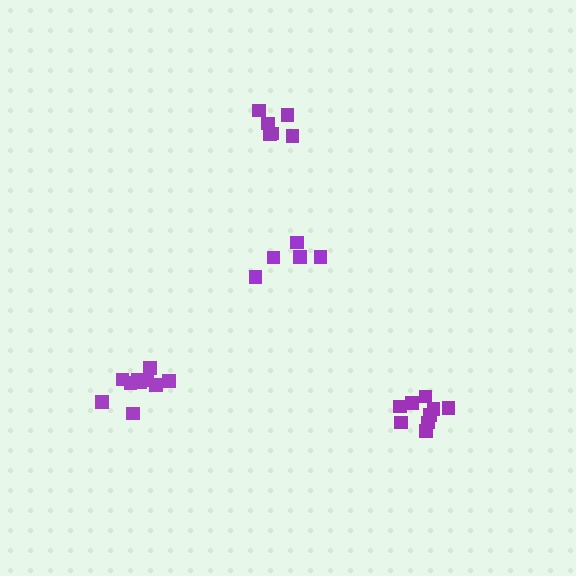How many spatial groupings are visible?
There are 4 spatial groupings.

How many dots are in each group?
Group 1: 9 dots, Group 2: 5 dots, Group 3: 10 dots, Group 4: 6 dots (30 total).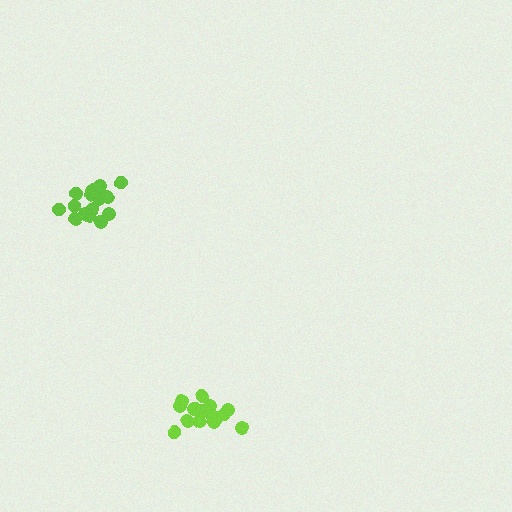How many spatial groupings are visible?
There are 2 spatial groupings.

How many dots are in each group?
Group 1: 16 dots, Group 2: 16 dots (32 total).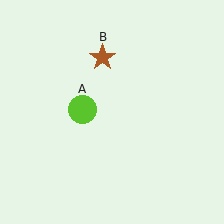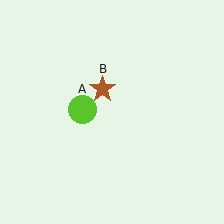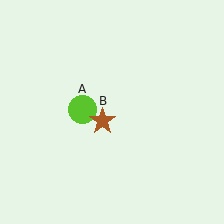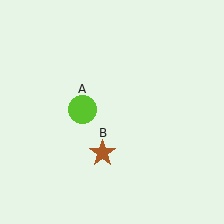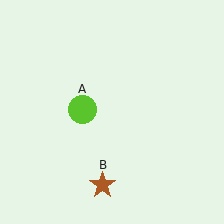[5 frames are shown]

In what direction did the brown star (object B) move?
The brown star (object B) moved down.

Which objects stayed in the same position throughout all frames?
Lime circle (object A) remained stationary.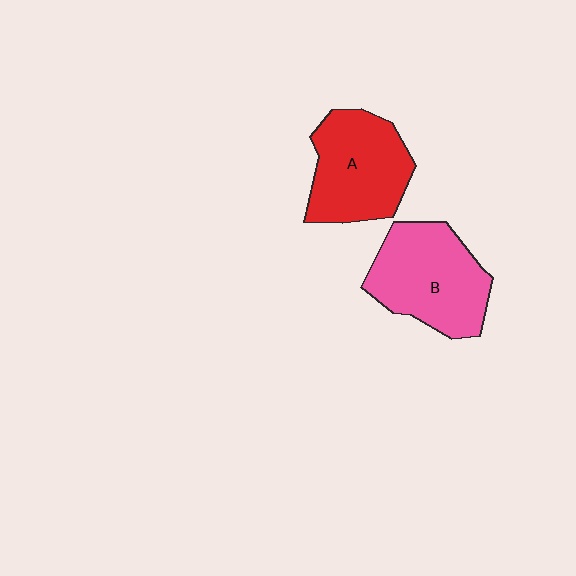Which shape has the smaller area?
Shape A (red).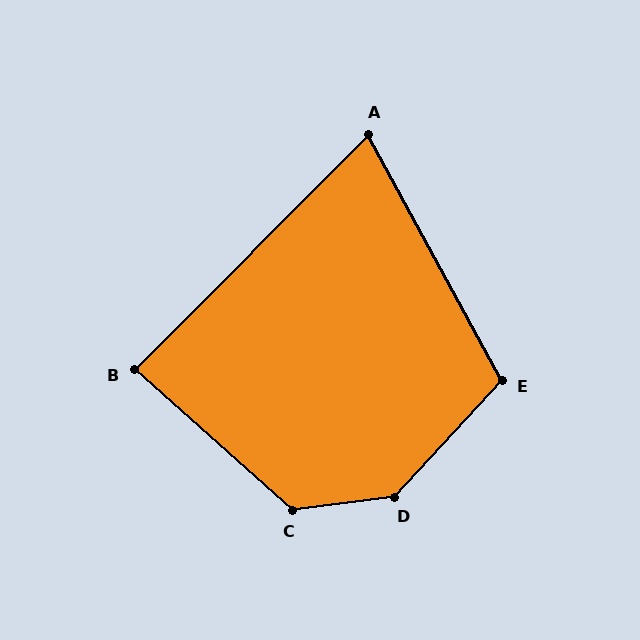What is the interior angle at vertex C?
Approximately 131 degrees (obtuse).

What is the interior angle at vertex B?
Approximately 87 degrees (approximately right).